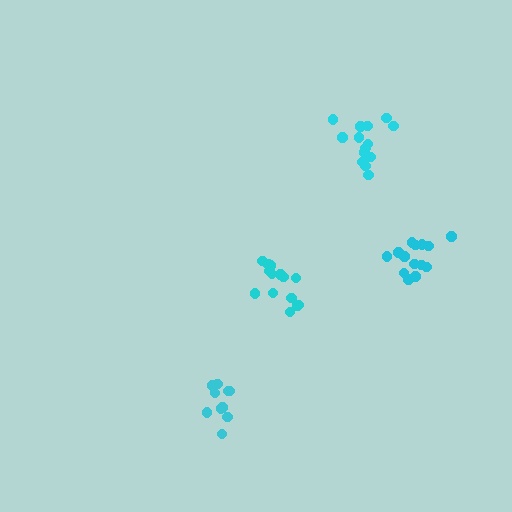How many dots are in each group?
Group 1: 14 dots, Group 2: 14 dots, Group 3: 10 dots, Group 4: 14 dots (52 total).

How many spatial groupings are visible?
There are 4 spatial groupings.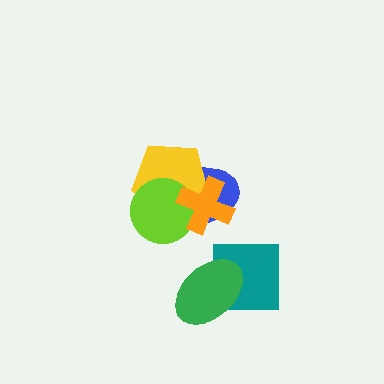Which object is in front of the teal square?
The green ellipse is in front of the teal square.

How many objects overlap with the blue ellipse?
3 objects overlap with the blue ellipse.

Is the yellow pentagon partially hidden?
Yes, it is partially covered by another shape.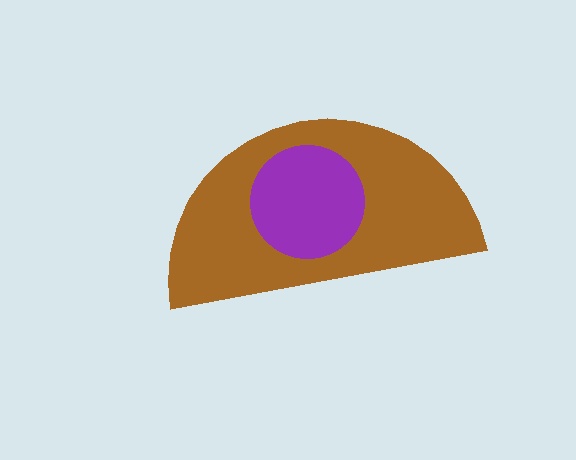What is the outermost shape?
The brown semicircle.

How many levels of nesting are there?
2.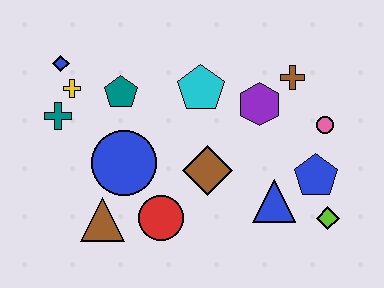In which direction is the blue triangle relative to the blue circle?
The blue triangle is to the right of the blue circle.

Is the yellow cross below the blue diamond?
Yes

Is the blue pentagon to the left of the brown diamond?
No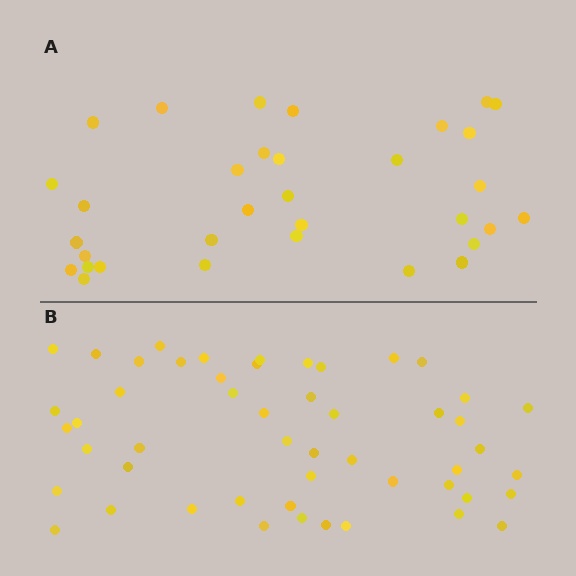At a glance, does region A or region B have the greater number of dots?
Region B (the bottom region) has more dots.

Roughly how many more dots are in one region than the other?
Region B has approximately 20 more dots than region A.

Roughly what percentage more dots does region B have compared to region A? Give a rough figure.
About 55% more.